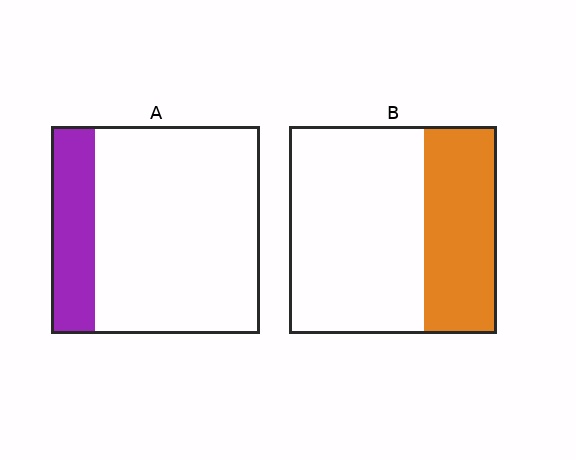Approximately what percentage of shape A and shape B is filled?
A is approximately 20% and B is approximately 35%.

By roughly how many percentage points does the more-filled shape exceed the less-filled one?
By roughly 15 percentage points (B over A).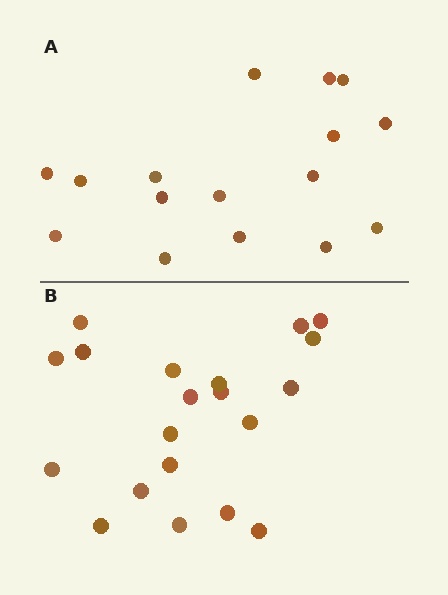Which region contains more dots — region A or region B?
Region B (the bottom region) has more dots.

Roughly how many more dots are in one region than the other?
Region B has about 4 more dots than region A.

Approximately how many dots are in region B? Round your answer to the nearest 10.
About 20 dots.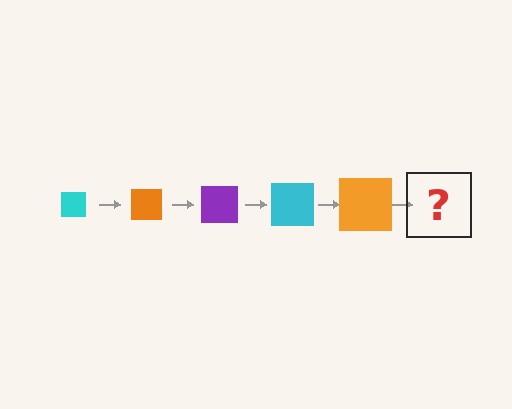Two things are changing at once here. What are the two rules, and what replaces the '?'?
The two rules are that the square grows larger each step and the color cycles through cyan, orange, and purple. The '?' should be a purple square, larger than the previous one.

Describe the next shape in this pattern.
It should be a purple square, larger than the previous one.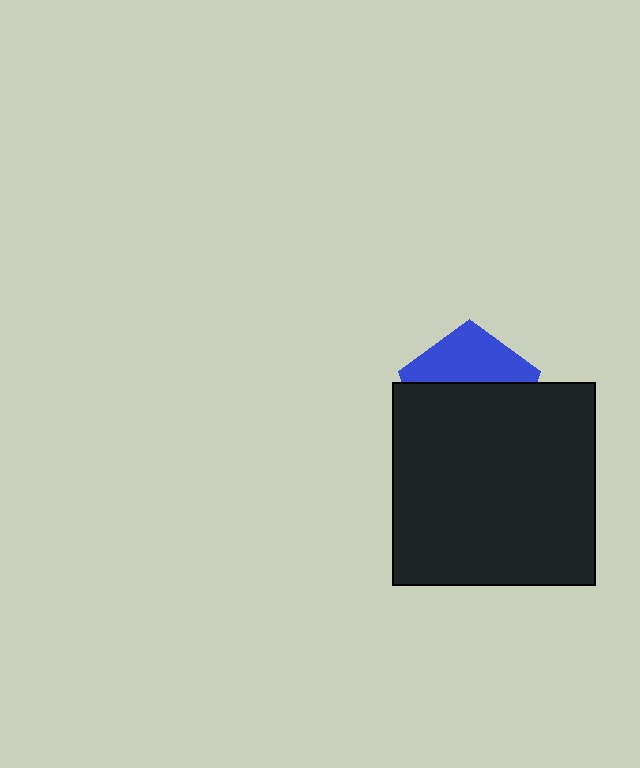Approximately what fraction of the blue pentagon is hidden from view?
Roughly 62% of the blue pentagon is hidden behind the black square.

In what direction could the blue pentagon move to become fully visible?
The blue pentagon could move up. That would shift it out from behind the black square entirely.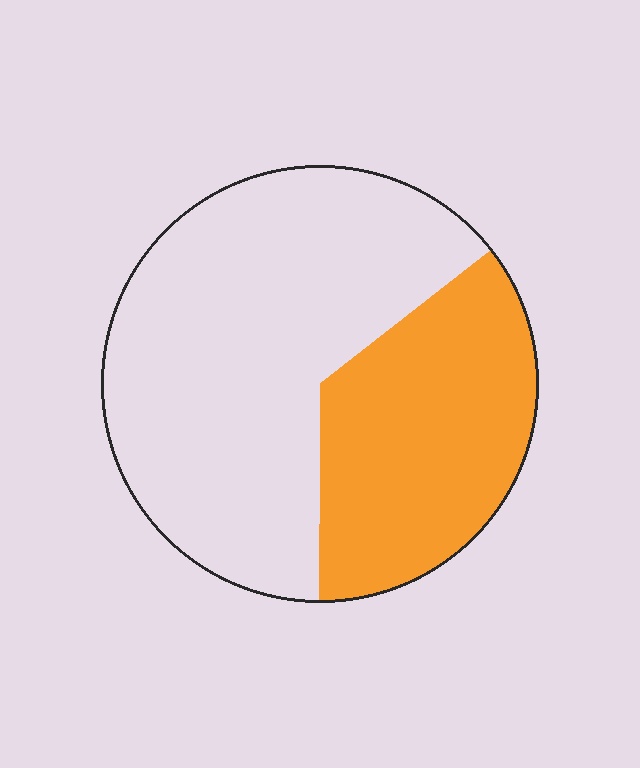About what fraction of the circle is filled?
About three eighths (3/8).